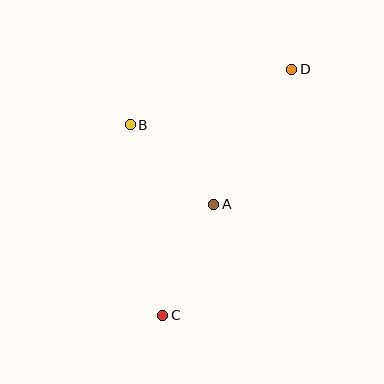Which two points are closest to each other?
Points A and B are closest to each other.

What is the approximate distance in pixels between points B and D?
The distance between B and D is approximately 171 pixels.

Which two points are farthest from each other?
Points C and D are farthest from each other.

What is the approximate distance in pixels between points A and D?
The distance between A and D is approximately 155 pixels.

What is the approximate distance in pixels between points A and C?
The distance between A and C is approximately 122 pixels.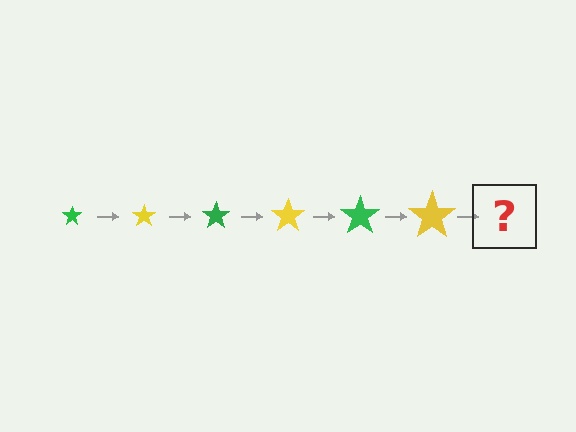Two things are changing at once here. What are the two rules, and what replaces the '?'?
The two rules are that the star grows larger each step and the color cycles through green and yellow. The '?' should be a green star, larger than the previous one.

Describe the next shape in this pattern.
It should be a green star, larger than the previous one.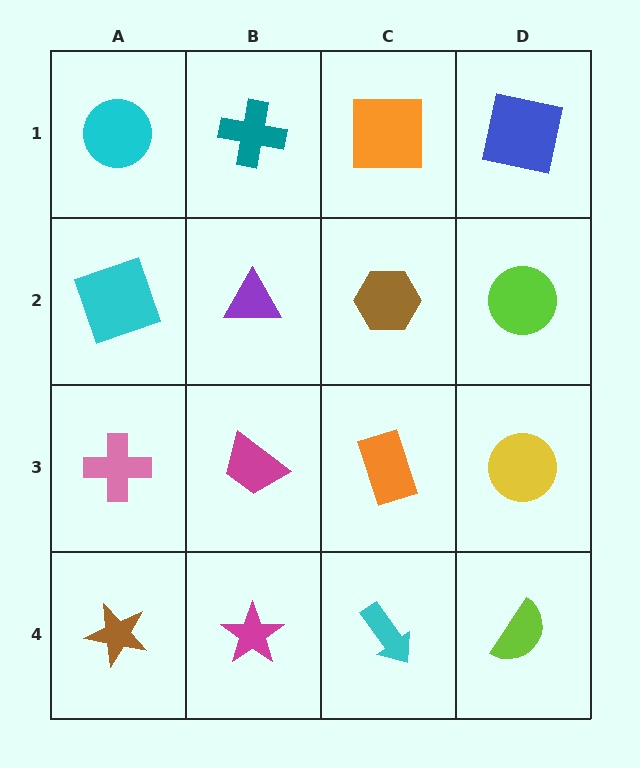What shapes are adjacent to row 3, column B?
A purple triangle (row 2, column B), a magenta star (row 4, column B), a pink cross (row 3, column A), an orange rectangle (row 3, column C).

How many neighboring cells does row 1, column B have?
3.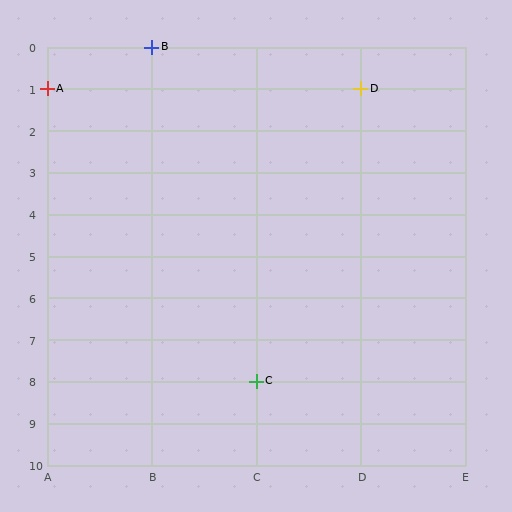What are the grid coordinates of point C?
Point C is at grid coordinates (C, 8).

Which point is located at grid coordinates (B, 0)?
Point B is at (B, 0).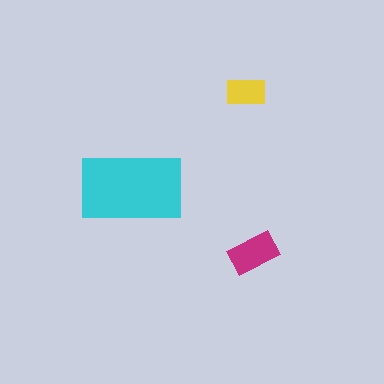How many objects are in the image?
There are 3 objects in the image.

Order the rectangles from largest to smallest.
the cyan one, the magenta one, the yellow one.